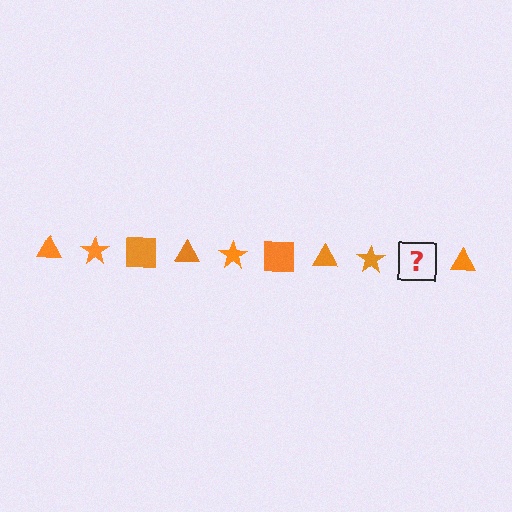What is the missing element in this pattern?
The missing element is an orange square.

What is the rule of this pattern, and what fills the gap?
The rule is that the pattern cycles through triangle, star, square shapes in orange. The gap should be filled with an orange square.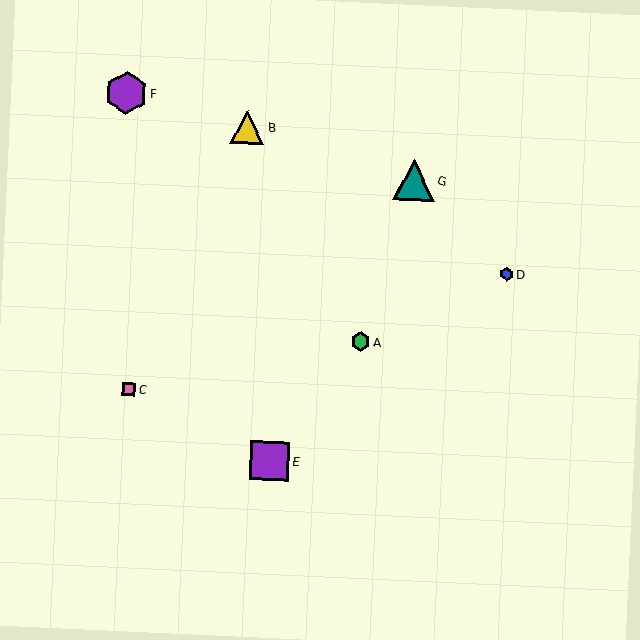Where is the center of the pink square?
The center of the pink square is at (129, 389).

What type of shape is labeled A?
Shape A is a green hexagon.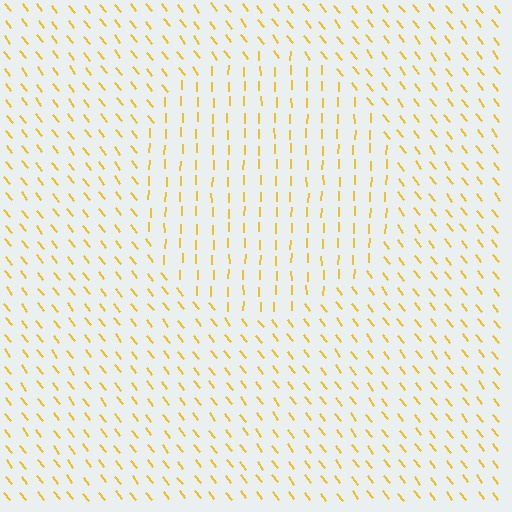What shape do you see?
I see a circle.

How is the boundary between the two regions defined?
The boundary is defined purely by a change in line orientation (approximately 39 degrees difference). All lines are the same color and thickness.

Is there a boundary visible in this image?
Yes, there is a texture boundary formed by a change in line orientation.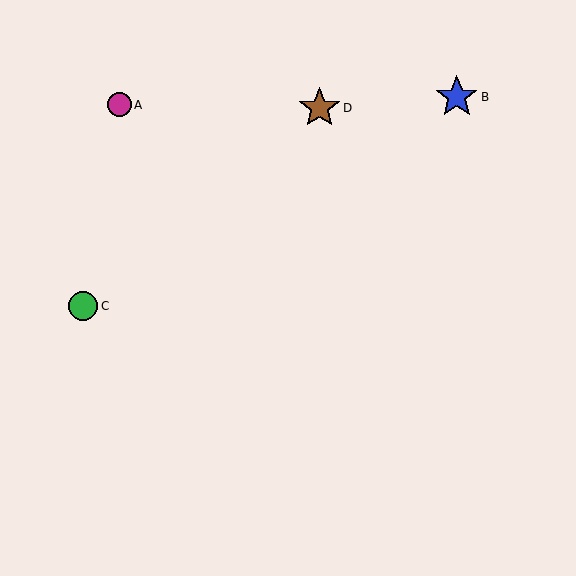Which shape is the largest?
The blue star (labeled B) is the largest.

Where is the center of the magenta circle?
The center of the magenta circle is at (119, 105).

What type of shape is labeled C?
Shape C is a green circle.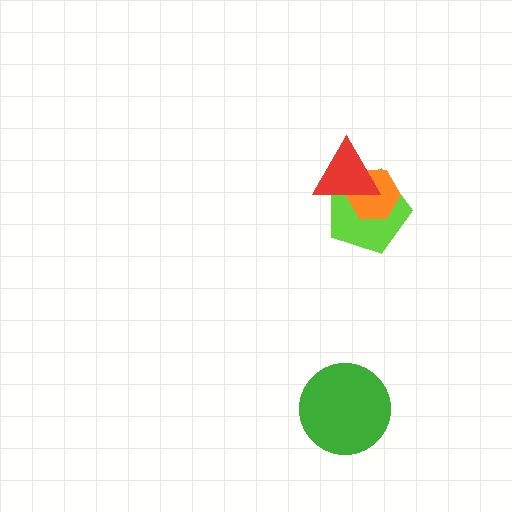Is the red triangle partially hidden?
No, no other shape covers it.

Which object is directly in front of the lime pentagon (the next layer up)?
The orange hexagon is directly in front of the lime pentagon.